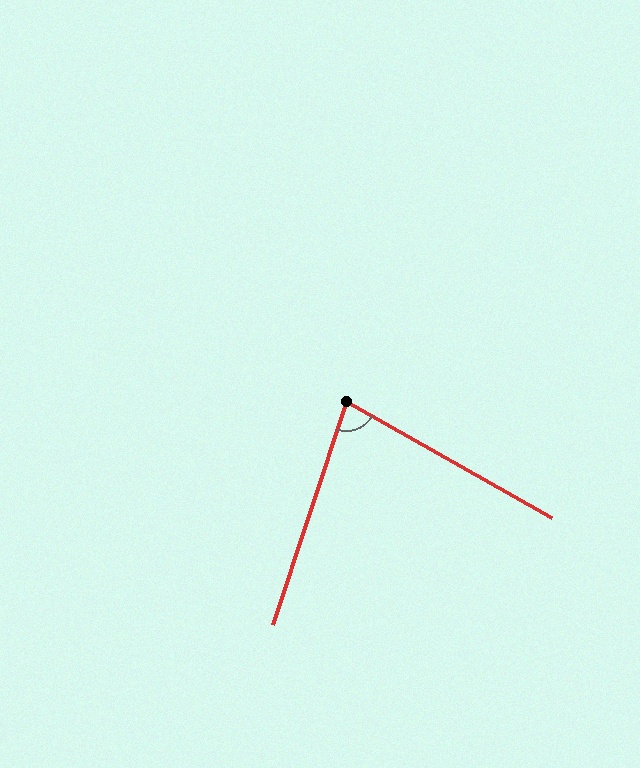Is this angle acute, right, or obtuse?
It is acute.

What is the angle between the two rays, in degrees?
Approximately 79 degrees.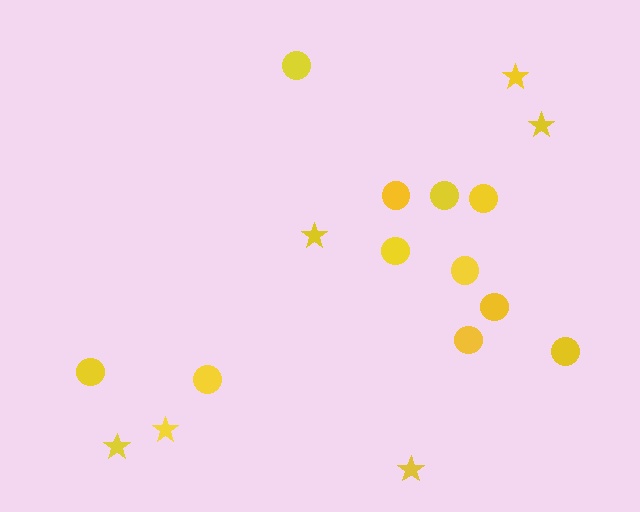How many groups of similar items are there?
There are 2 groups: one group of stars (6) and one group of circles (11).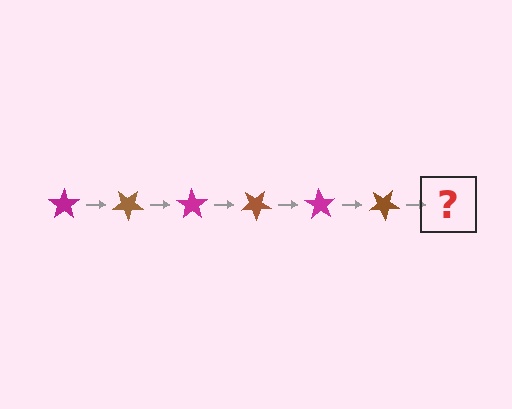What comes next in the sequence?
The next element should be a magenta star, rotated 210 degrees from the start.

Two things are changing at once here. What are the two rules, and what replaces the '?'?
The two rules are that it rotates 35 degrees each step and the color cycles through magenta and brown. The '?' should be a magenta star, rotated 210 degrees from the start.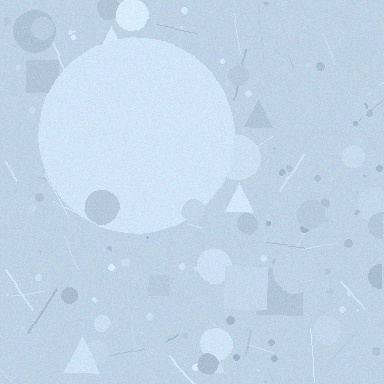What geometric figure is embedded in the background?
A circle is embedded in the background.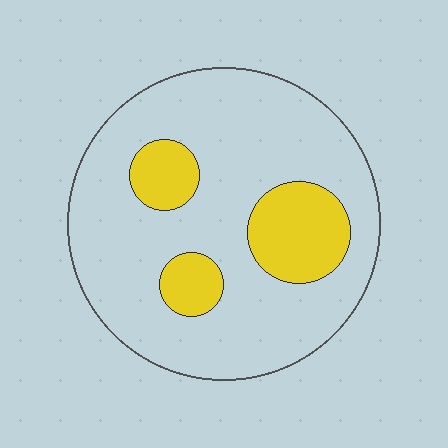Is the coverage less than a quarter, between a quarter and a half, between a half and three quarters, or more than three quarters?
Less than a quarter.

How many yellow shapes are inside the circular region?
3.